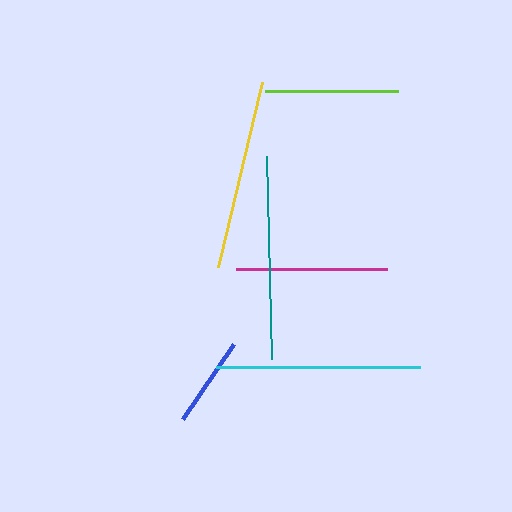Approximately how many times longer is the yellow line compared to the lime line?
The yellow line is approximately 1.4 times the length of the lime line.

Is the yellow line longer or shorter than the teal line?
The teal line is longer than the yellow line.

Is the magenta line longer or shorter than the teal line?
The teal line is longer than the magenta line.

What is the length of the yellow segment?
The yellow segment is approximately 190 pixels long.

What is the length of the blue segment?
The blue segment is approximately 91 pixels long.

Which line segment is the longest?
The cyan line is the longest at approximately 204 pixels.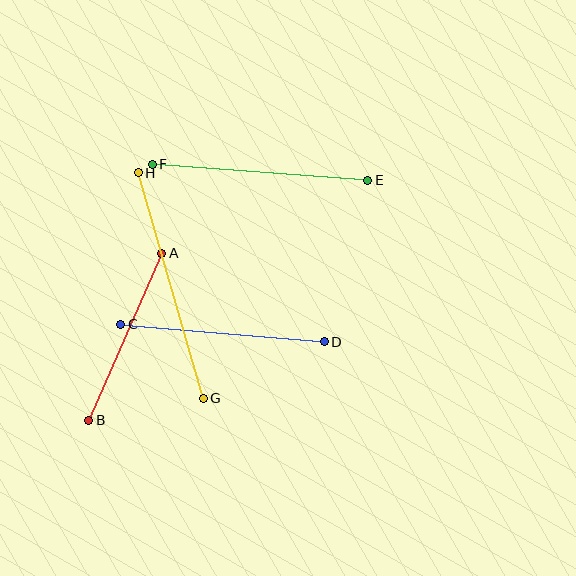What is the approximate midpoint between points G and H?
The midpoint is at approximately (171, 285) pixels.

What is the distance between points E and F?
The distance is approximately 216 pixels.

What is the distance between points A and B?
The distance is approximately 182 pixels.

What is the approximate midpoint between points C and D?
The midpoint is at approximately (223, 333) pixels.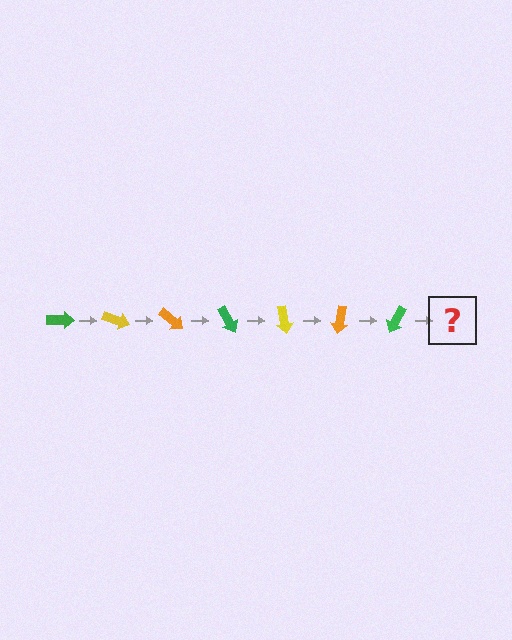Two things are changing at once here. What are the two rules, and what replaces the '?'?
The two rules are that it rotates 20 degrees each step and the color cycles through green, yellow, and orange. The '?' should be a yellow arrow, rotated 140 degrees from the start.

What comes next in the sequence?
The next element should be a yellow arrow, rotated 140 degrees from the start.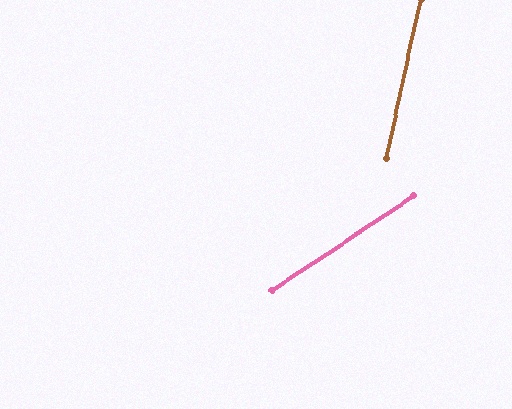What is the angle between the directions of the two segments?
Approximately 44 degrees.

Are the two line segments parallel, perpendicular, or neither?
Neither parallel nor perpendicular — they differ by about 44°.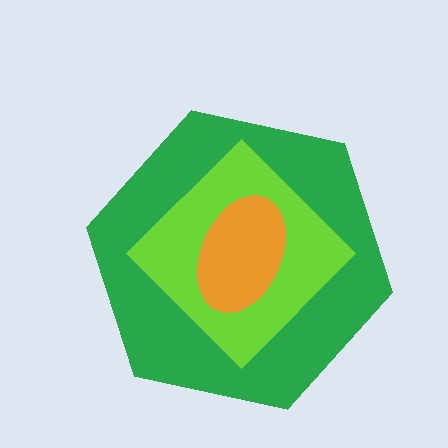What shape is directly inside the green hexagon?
The lime diamond.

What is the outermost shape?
The green hexagon.